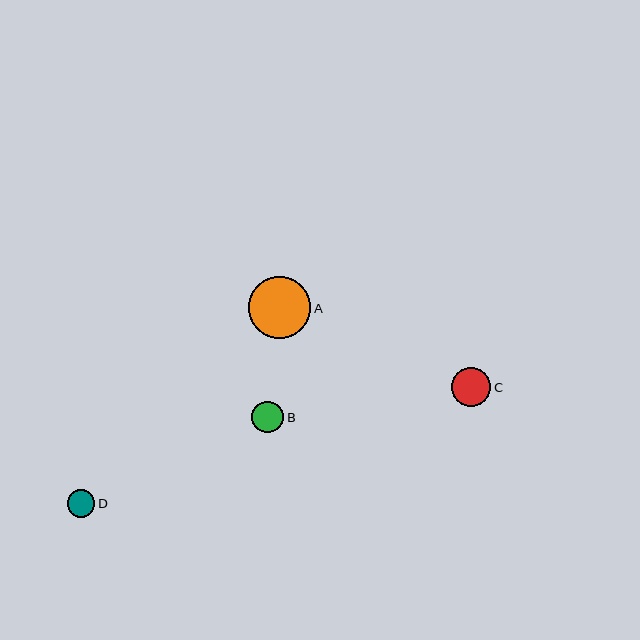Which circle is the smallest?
Circle D is the smallest with a size of approximately 27 pixels.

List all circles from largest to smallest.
From largest to smallest: A, C, B, D.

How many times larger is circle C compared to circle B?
Circle C is approximately 1.2 times the size of circle B.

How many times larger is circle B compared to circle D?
Circle B is approximately 1.2 times the size of circle D.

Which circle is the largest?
Circle A is the largest with a size of approximately 62 pixels.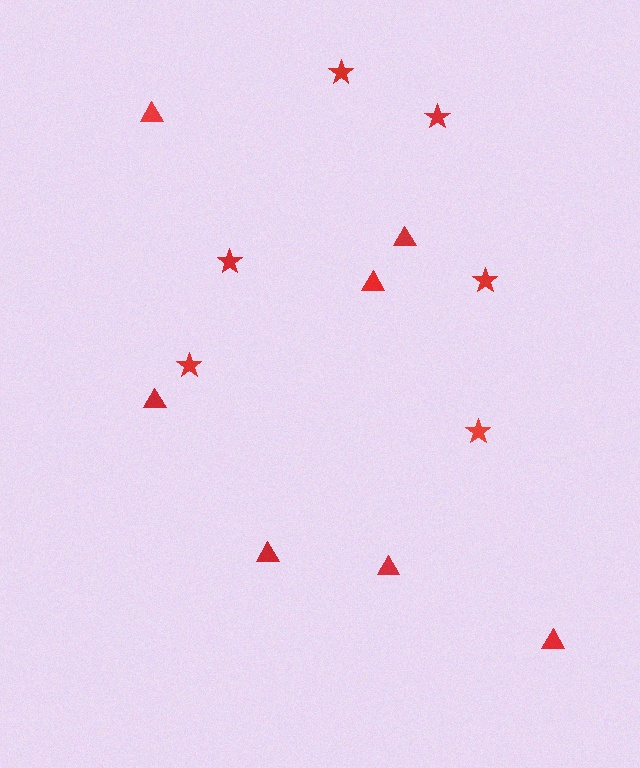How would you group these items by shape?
There are 2 groups: one group of triangles (7) and one group of stars (6).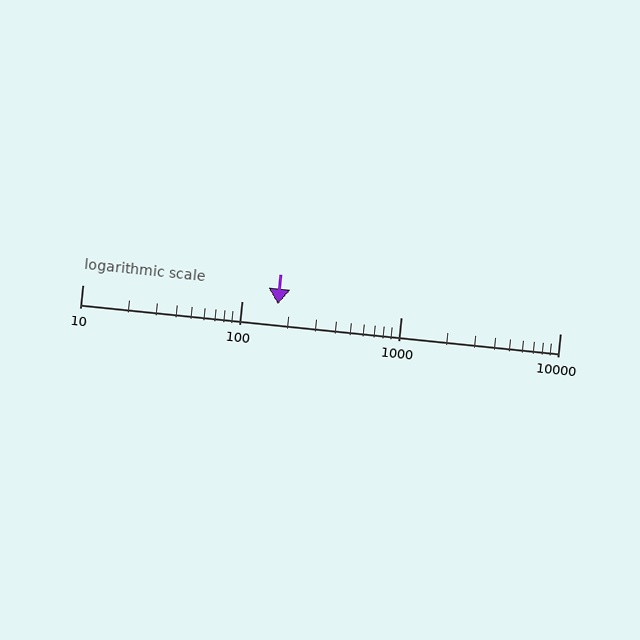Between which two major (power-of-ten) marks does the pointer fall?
The pointer is between 100 and 1000.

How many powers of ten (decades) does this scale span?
The scale spans 3 decades, from 10 to 10000.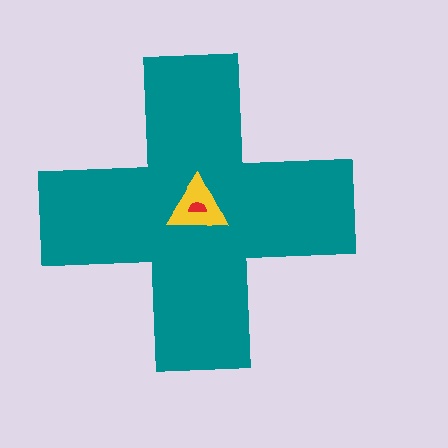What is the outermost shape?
The teal cross.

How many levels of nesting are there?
3.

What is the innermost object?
The red semicircle.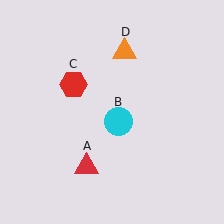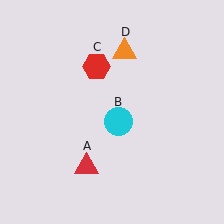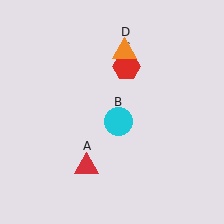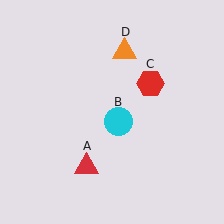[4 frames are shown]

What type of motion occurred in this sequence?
The red hexagon (object C) rotated clockwise around the center of the scene.